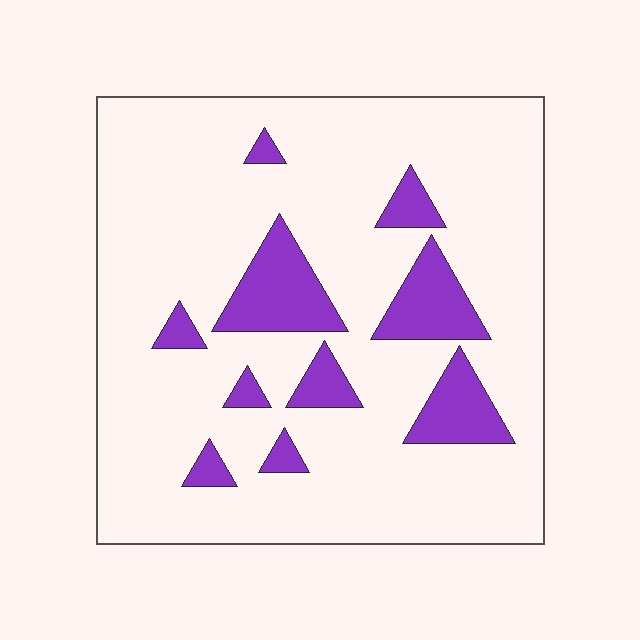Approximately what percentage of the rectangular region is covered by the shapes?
Approximately 15%.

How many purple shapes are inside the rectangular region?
10.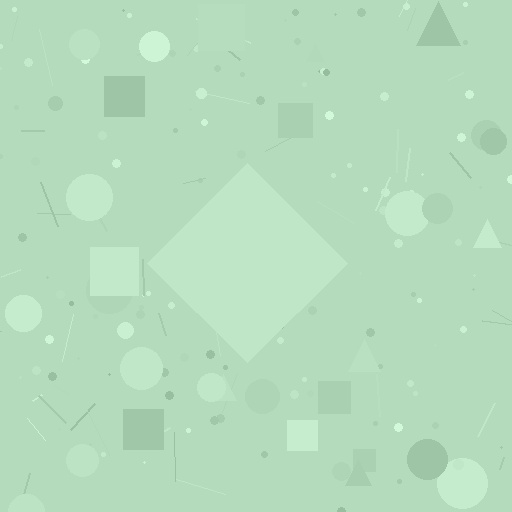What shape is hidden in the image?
A diamond is hidden in the image.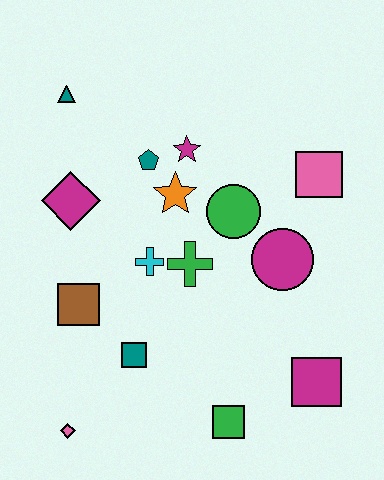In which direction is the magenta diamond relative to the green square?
The magenta diamond is above the green square.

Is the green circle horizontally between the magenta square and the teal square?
Yes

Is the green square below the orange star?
Yes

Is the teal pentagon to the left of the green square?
Yes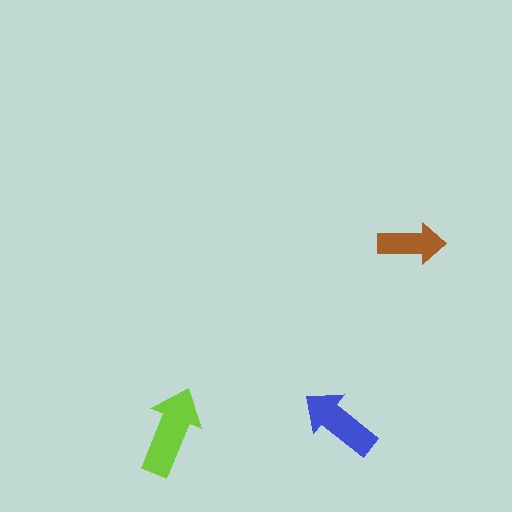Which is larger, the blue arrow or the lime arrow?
The lime one.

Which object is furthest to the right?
The brown arrow is rightmost.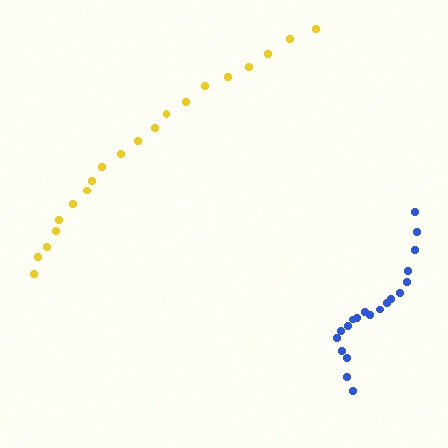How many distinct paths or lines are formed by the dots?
There are 2 distinct paths.